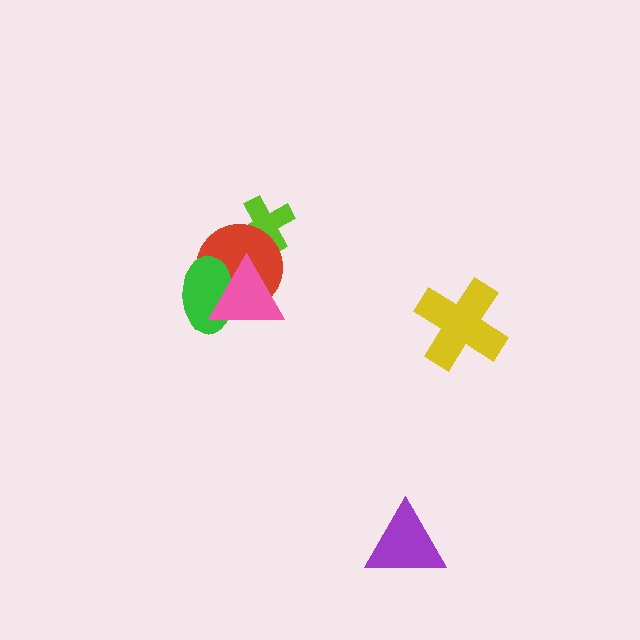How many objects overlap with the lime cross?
1 object overlaps with the lime cross.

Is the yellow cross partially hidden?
No, no other shape covers it.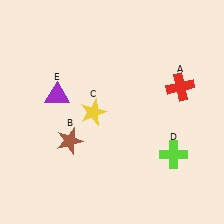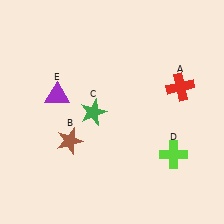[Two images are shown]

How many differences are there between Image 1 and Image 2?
There is 1 difference between the two images.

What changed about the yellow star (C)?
In Image 1, C is yellow. In Image 2, it changed to green.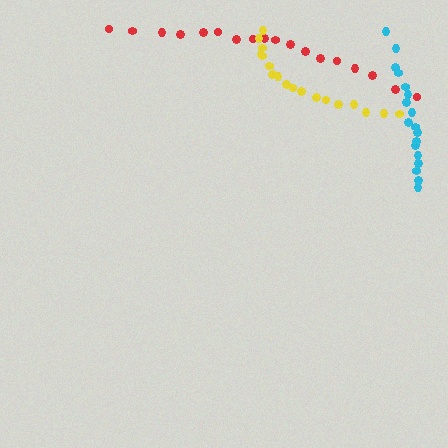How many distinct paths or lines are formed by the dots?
There are 3 distinct paths.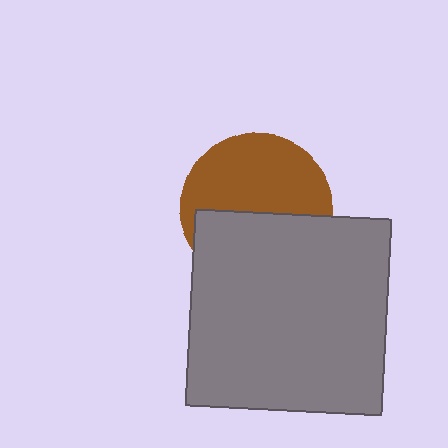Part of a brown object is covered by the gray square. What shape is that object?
It is a circle.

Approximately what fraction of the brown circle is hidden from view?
Roughly 46% of the brown circle is hidden behind the gray square.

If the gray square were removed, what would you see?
You would see the complete brown circle.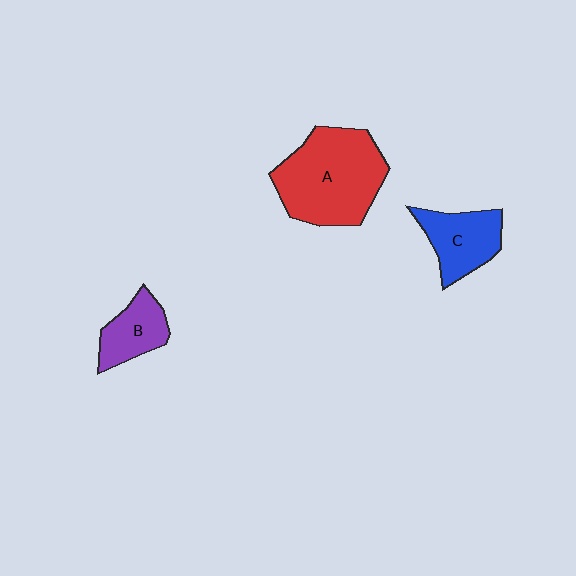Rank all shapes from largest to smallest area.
From largest to smallest: A (red), C (blue), B (purple).